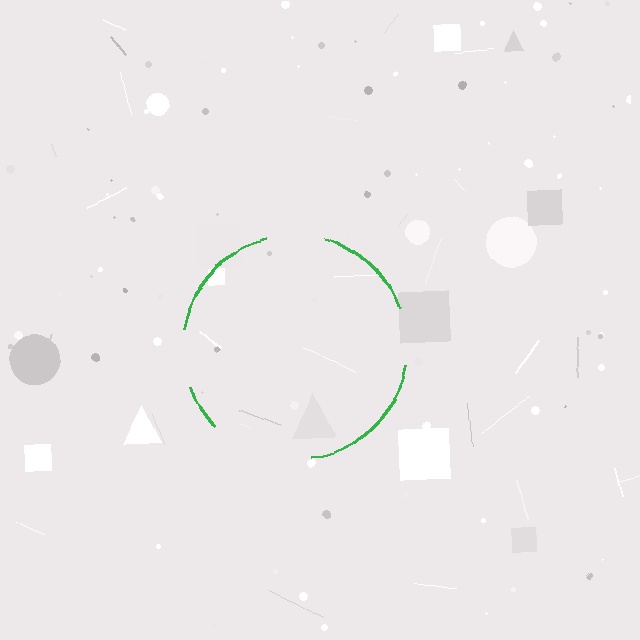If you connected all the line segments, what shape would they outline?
They would outline a circle.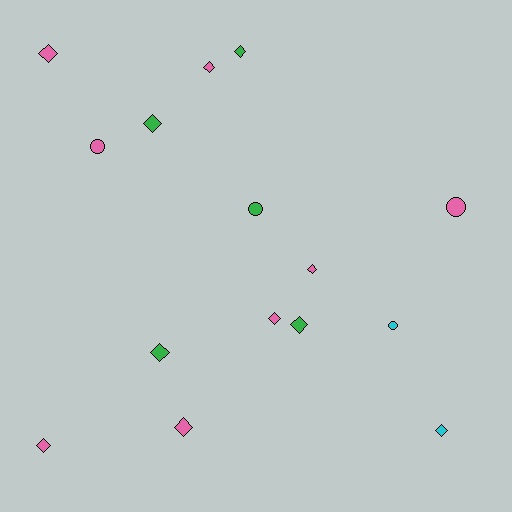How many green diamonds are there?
There are 4 green diamonds.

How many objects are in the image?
There are 15 objects.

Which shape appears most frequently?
Diamond, with 11 objects.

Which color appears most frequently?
Pink, with 8 objects.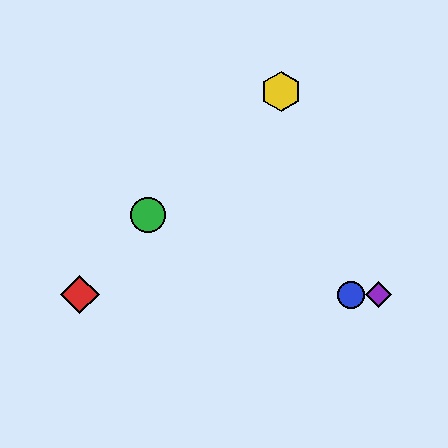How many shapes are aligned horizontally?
3 shapes (the red diamond, the blue circle, the purple diamond) are aligned horizontally.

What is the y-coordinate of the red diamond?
The red diamond is at y≈294.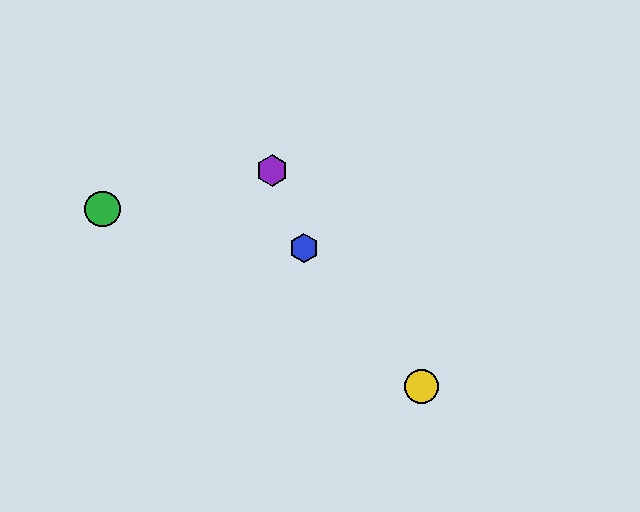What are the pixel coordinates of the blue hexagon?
The blue hexagon is at (304, 248).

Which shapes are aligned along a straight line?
The red hexagon, the blue hexagon, the purple hexagon are aligned along a straight line.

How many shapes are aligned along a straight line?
3 shapes (the red hexagon, the blue hexagon, the purple hexagon) are aligned along a straight line.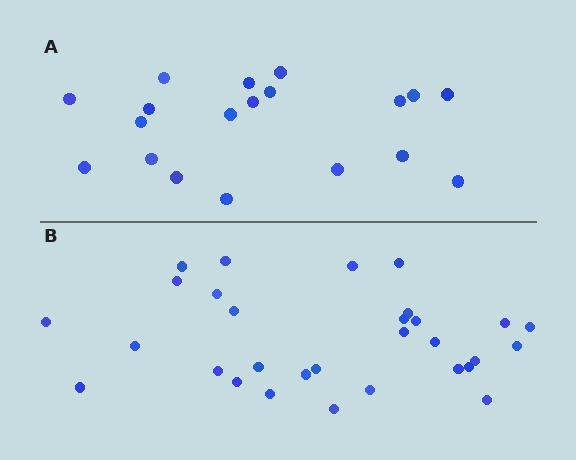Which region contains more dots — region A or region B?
Region B (the bottom region) has more dots.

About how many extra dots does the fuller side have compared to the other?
Region B has roughly 12 or so more dots than region A.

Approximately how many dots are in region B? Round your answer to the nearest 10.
About 30 dots.